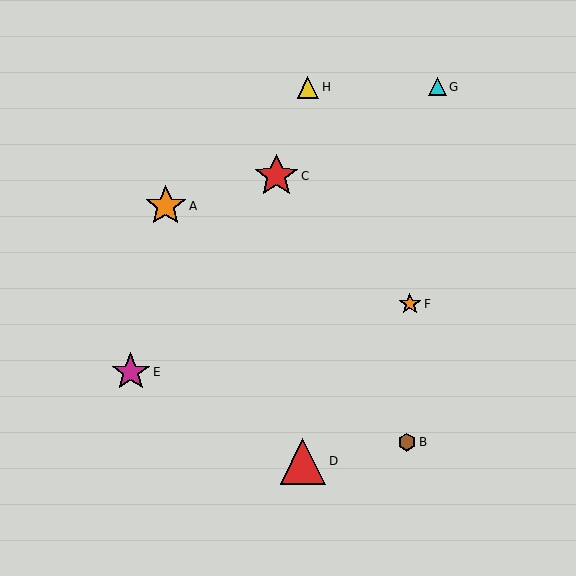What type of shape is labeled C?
Shape C is a red star.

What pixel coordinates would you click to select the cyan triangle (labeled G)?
Click at (438, 87) to select the cyan triangle G.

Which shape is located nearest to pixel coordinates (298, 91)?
The yellow triangle (labeled H) at (308, 87) is nearest to that location.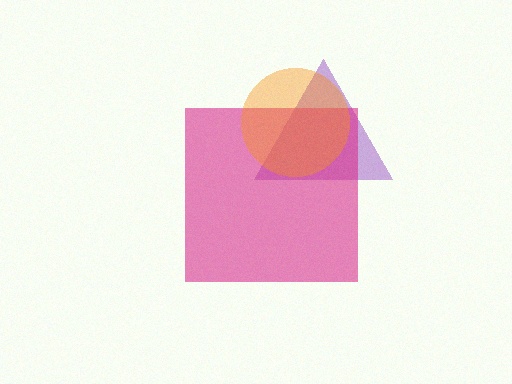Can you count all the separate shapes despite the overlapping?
Yes, there are 3 separate shapes.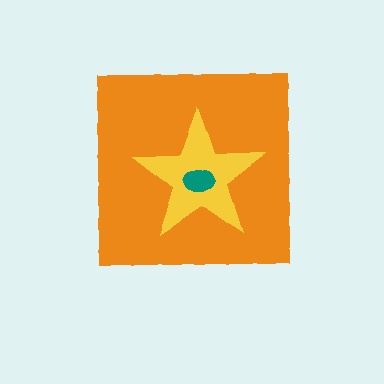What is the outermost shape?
The orange square.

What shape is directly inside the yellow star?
The teal ellipse.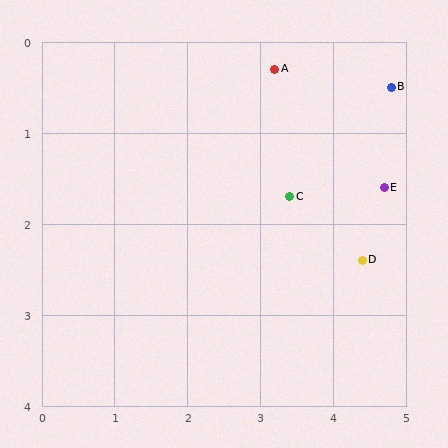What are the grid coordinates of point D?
Point D is at approximately (4.4, 2.4).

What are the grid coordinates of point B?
Point B is at approximately (4.8, 0.5).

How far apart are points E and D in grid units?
Points E and D are about 0.9 grid units apart.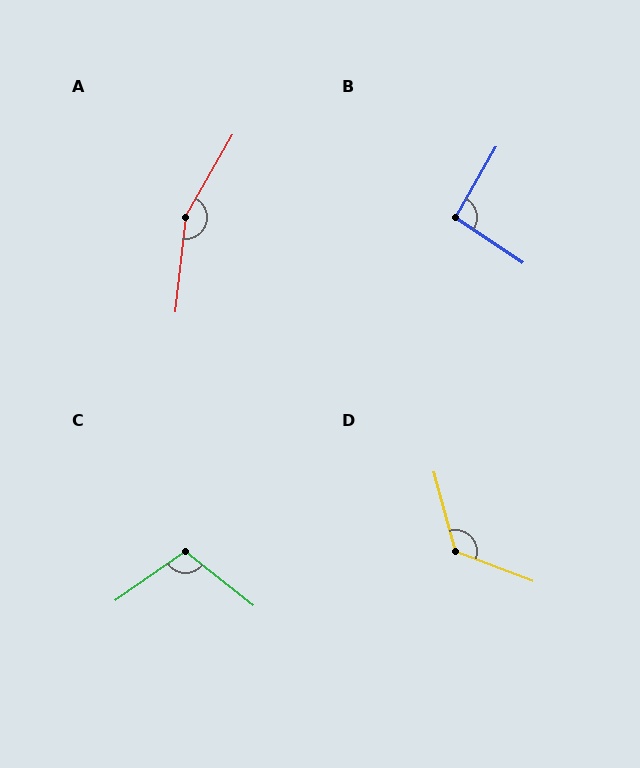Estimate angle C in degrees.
Approximately 107 degrees.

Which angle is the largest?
A, at approximately 156 degrees.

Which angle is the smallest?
B, at approximately 94 degrees.